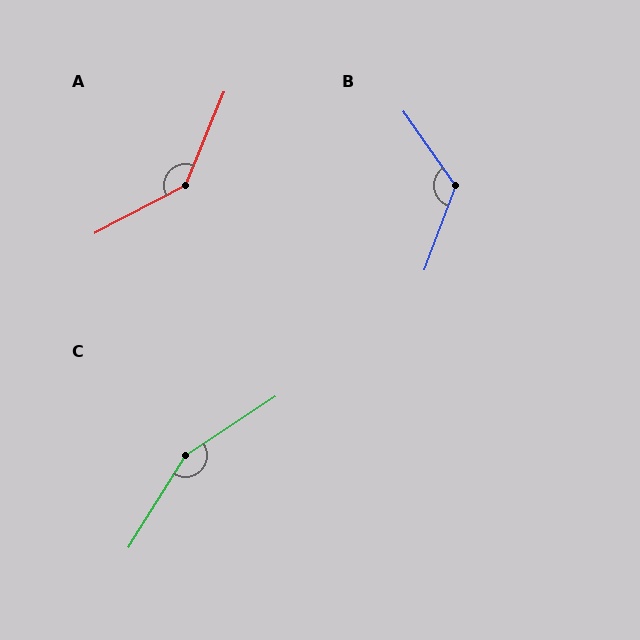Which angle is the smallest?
B, at approximately 124 degrees.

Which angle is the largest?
C, at approximately 155 degrees.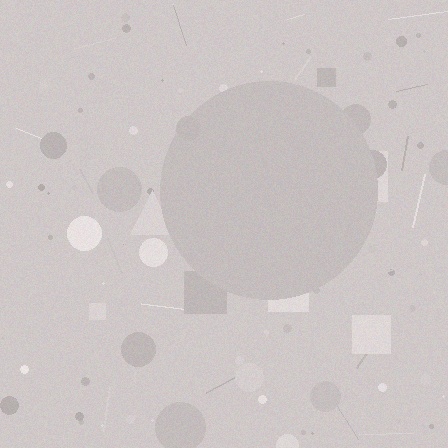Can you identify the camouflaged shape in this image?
The camouflaged shape is a circle.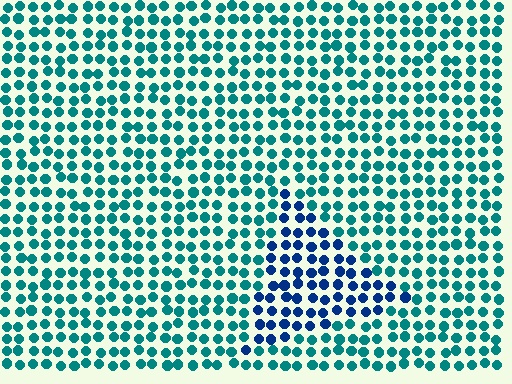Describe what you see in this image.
The image is filled with small teal elements in a uniform arrangement. A triangle-shaped region is visible where the elements are tinted to a slightly different hue, forming a subtle color boundary.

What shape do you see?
I see a triangle.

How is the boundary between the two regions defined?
The boundary is defined purely by a slight shift in hue (about 41 degrees). Spacing, size, and orientation are identical on both sides.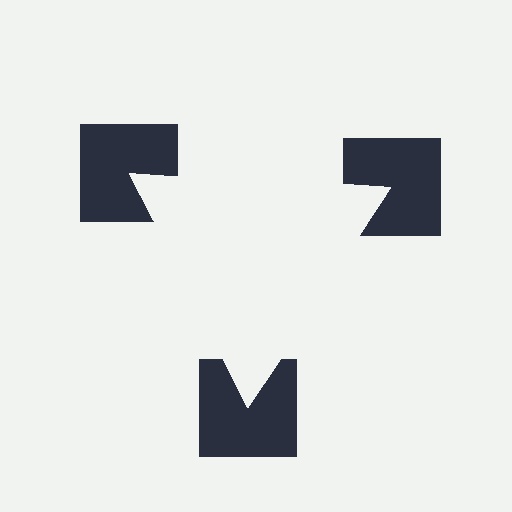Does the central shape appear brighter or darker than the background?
It typically appears slightly brighter than the background, even though no actual brightness change is drawn.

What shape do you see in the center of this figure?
An illusory triangle — its edges are inferred from the aligned wedge cuts in the notched squares, not physically drawn.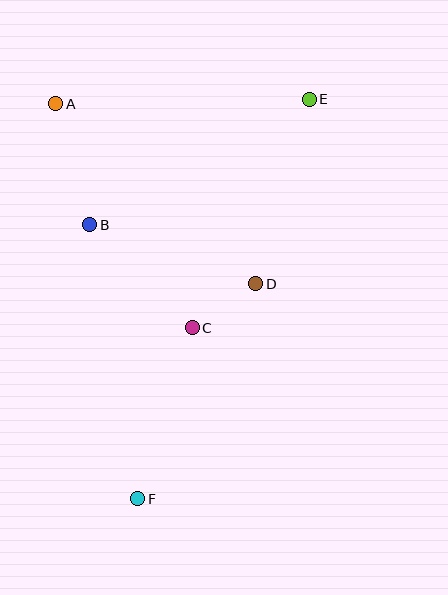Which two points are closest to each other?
Points C and D are closest to each other.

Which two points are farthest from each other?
Points E and F are farthest from each other.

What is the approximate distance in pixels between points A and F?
The distance between A and F is approximately 404 pixels.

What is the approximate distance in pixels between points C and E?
The distance between C and E is approximately 257 pixels.